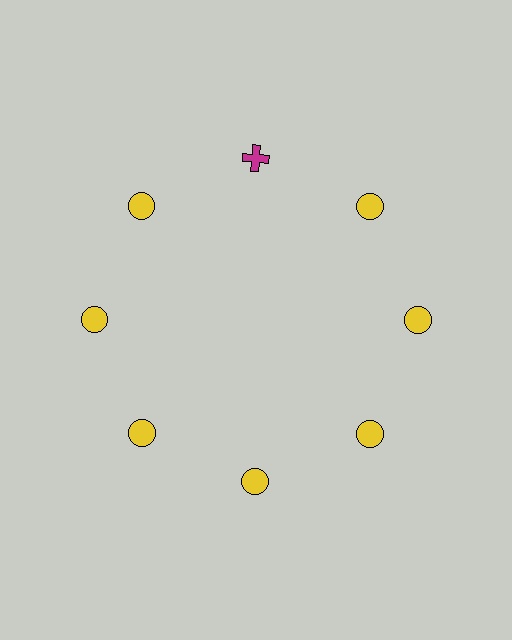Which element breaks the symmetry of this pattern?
The magenta cross at roughly the 12 o'clock position breaks the symmetry. All other shapes are yellow circles.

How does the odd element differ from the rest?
It differs in both color (magenta instead of yellow) and shape (cross instead of circle).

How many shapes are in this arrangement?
There are 8 shapes arranged in a ring pattern.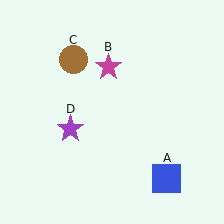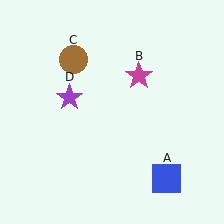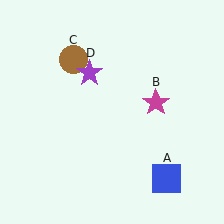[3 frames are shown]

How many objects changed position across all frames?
2 objects changed position: magenta star (object B), purple star (object D).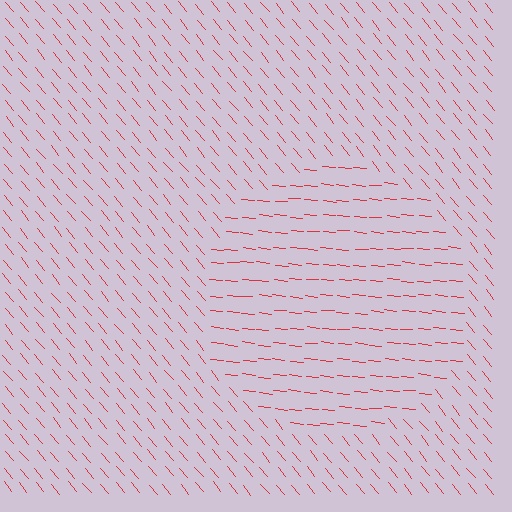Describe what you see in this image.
The image is filled with small red line segments. A circle region in the image has lines oriented differently from the surrounding lines, creating a visible texture boundary.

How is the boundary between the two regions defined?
The boundary is defined purely by a change in line orientation (approximately 45 degrees difference). All lines are the same color and thickness.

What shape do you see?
I see a circle.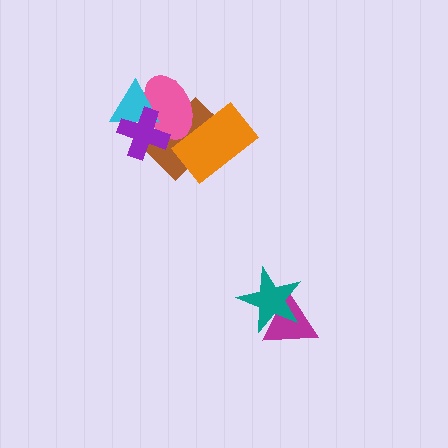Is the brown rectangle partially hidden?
Yes, it is partially covered by another shape.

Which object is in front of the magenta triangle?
The teal star is in front of the magenta triangle.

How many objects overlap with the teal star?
1 object overlaps with the teal star.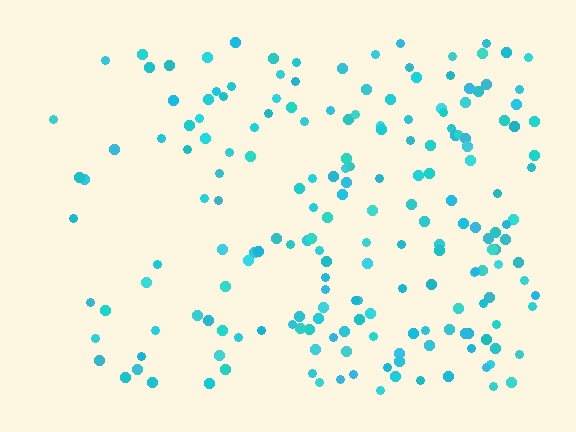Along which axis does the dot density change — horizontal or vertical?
Horizontal.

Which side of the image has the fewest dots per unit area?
The left.